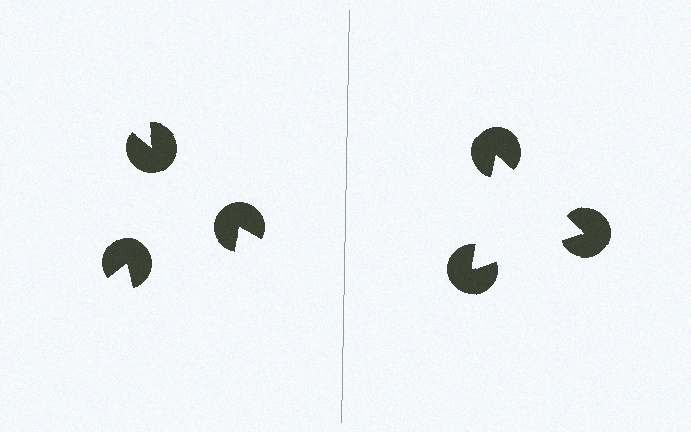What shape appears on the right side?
An illusory triangle.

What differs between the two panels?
The pac-man discs are positioned identically on both sides; only the wedge orientations differ. On the right they align to a triangle; on the left they are misaligned.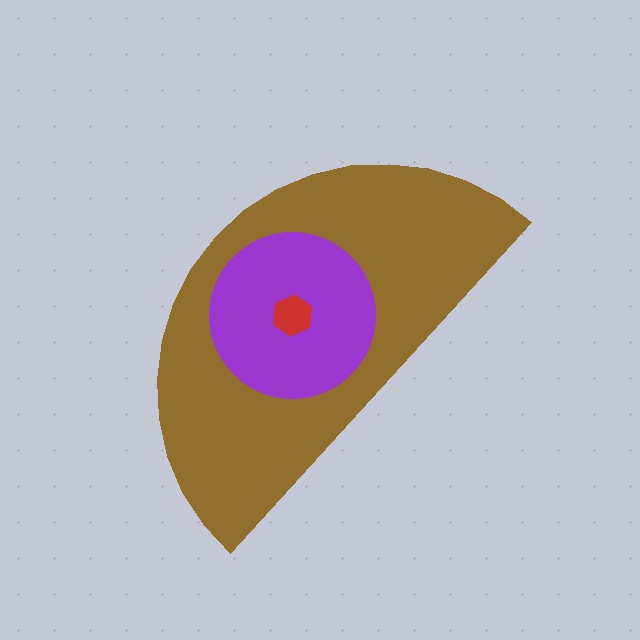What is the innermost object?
The red hexagon.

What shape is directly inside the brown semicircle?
The purple circle.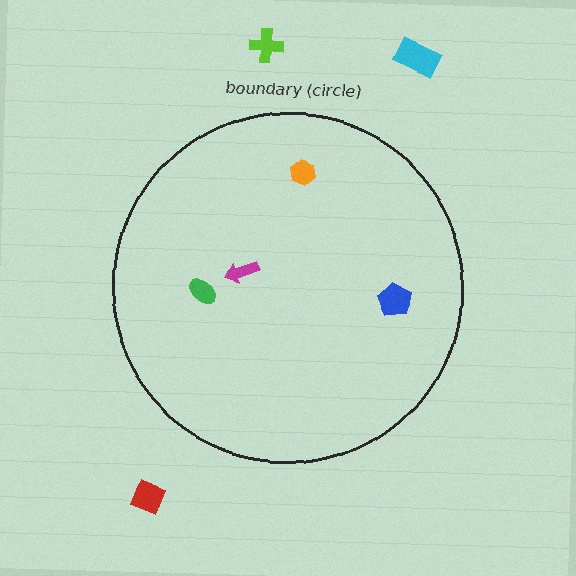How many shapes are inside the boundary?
4 inside, 3 outside.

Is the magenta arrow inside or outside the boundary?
Inside.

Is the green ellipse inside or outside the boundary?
Inside.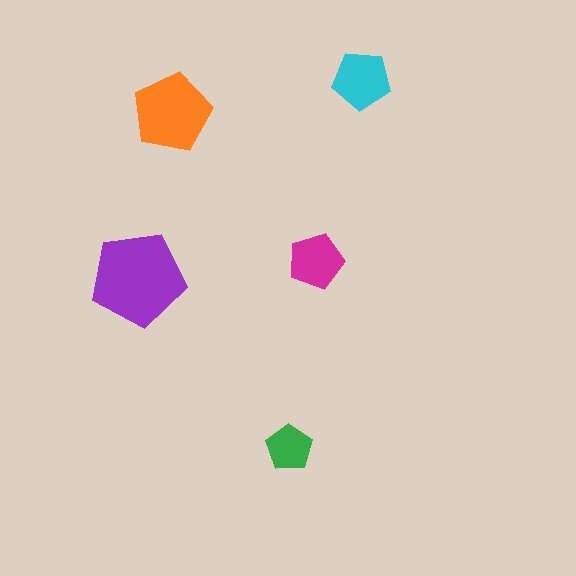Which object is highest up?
The cyan pentagon is topmost.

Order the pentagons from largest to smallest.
the purple one, the orange one, the cyan one, the magenta one, the green one.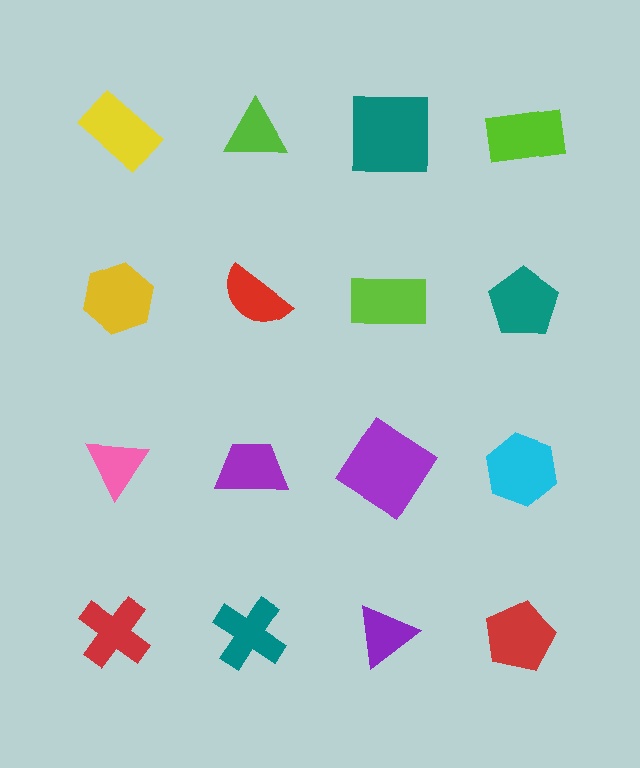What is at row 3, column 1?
A pink triangle.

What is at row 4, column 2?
A teal cross.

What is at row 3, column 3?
A purple diamond.